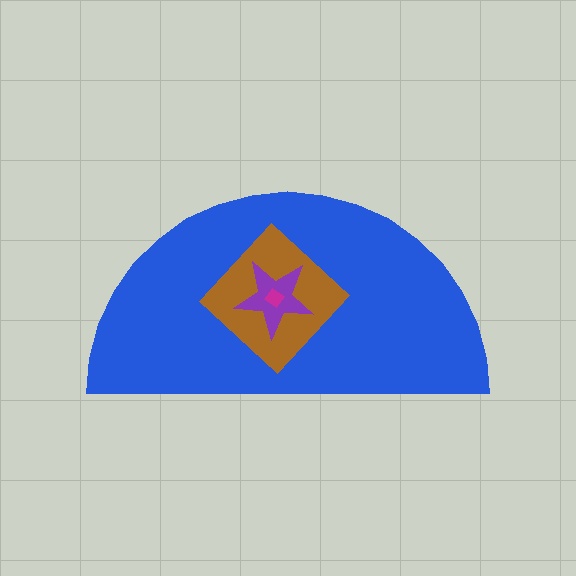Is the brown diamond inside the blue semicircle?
Yes.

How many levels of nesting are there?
4.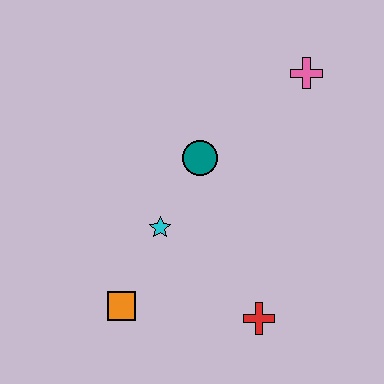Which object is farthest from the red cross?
The pink cross is farthest from the red cross.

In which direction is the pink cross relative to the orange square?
The pink cross is above the orange square.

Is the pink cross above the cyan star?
Yes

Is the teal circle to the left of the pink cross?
Yes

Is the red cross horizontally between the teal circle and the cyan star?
No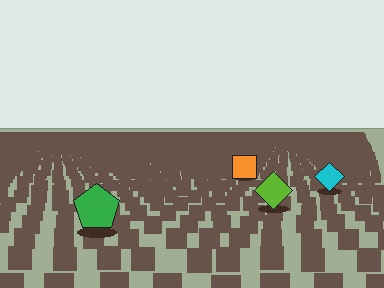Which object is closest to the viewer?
The green pentagon is closest. The texture marks near it are larger and more spread out.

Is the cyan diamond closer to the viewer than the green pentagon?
No. The green pentagon is closer — you can tell from the texture gradient: the ground texture is coarser near it.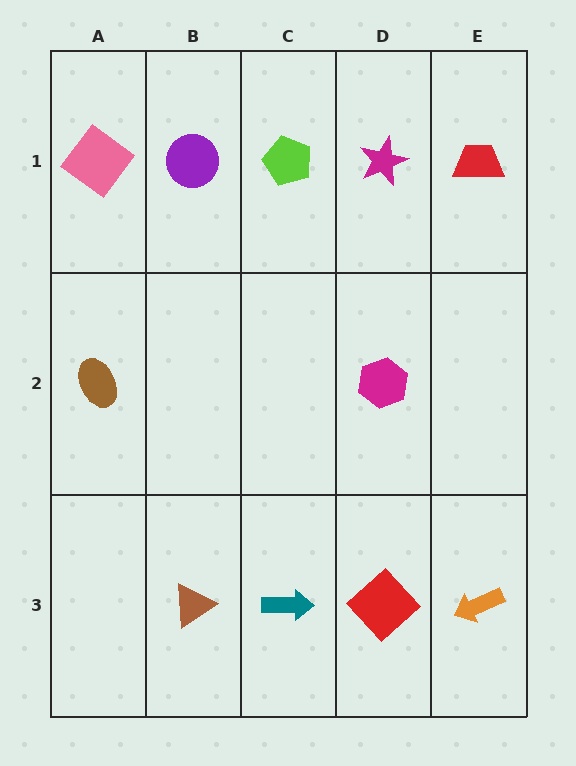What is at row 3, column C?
A teal arrow.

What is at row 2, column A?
A brown ellipse.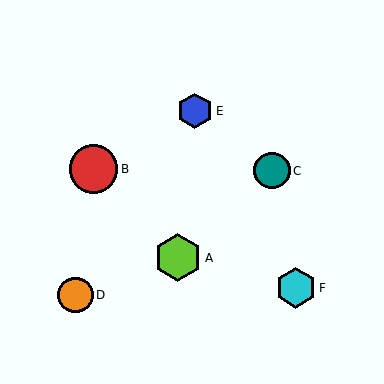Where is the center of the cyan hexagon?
The center of the cyan hexagon is at (296, 288).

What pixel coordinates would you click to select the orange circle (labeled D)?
Click at (75, 295) to select the orange circle D.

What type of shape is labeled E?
Shape E is a blue hexagon.